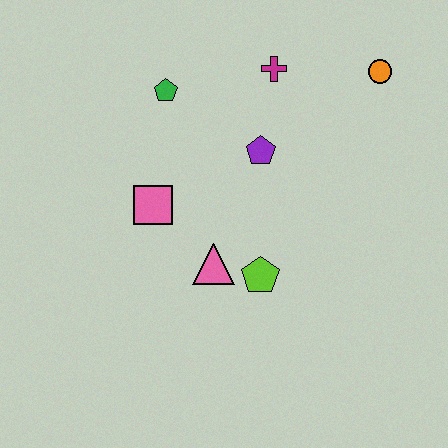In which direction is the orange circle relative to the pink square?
The orange circle is to the right of the pink square.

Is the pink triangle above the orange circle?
No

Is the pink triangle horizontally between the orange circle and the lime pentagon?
No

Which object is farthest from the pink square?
The orange circle is farthest from the pink square.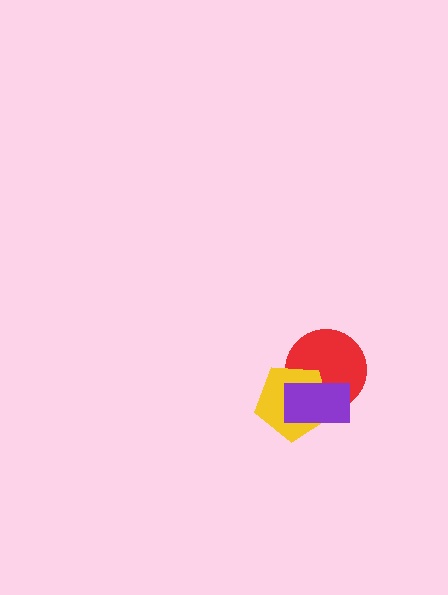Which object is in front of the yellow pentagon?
The purple rectangle is in front of the yellow pentagon.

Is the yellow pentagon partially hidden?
Yes, it is partially covered by another shape.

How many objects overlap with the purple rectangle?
2 objects overlap with the purple rectangle.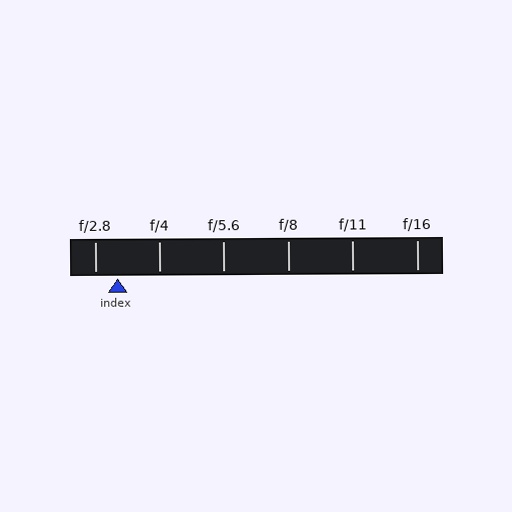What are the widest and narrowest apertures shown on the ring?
The widest aperture shown is f/2.8 and the narrowest is f/16.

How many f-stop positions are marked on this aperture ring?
There are 6 f-stop positions marked.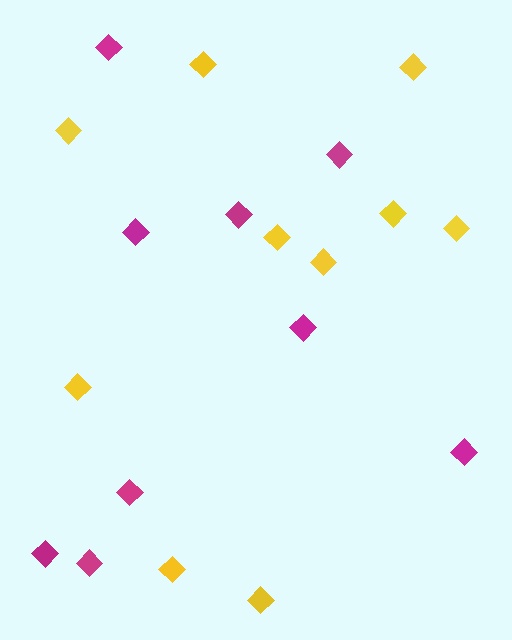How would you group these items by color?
There are 2 groups: one group of yellow diamonds (10) and one group of magenta diamonds (9).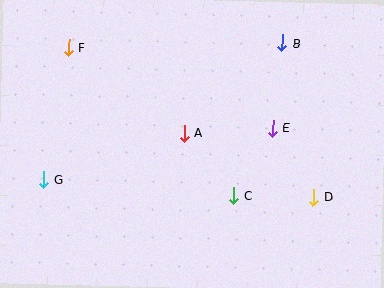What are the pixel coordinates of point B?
Point B is at (282, 43).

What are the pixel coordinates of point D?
Point D is at (313, 197).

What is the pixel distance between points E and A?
The distance between E and A is 88 pixels.